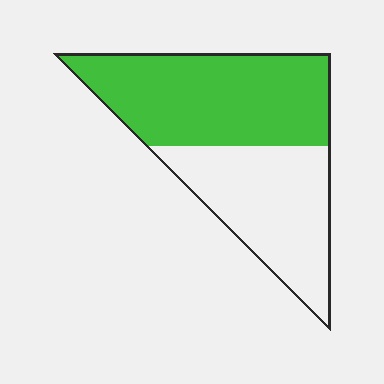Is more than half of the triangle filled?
Yes.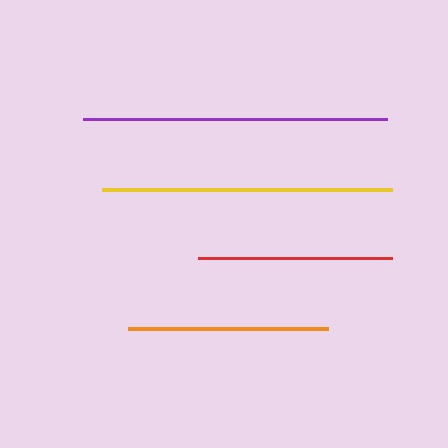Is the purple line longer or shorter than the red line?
The purple line is longer than the red line.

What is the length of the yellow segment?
The yellow segment is approximately 291 pixels long.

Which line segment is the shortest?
The red line is the shortest at approximately 194 pixels.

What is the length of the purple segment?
The purple segment is approximately 304 pixels long.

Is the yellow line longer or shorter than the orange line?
The yellow line is longer than the orange line.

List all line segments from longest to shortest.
From longest to shortest: purple, yellow, orange, red.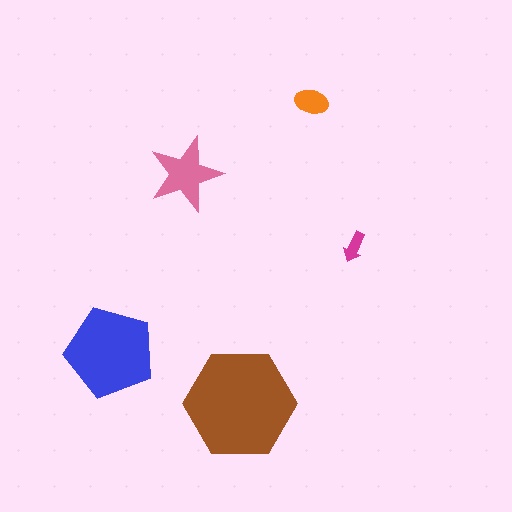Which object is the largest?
The brown hexagon.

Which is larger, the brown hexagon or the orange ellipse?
The brown hexagon.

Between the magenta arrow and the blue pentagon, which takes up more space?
The blue pentagon.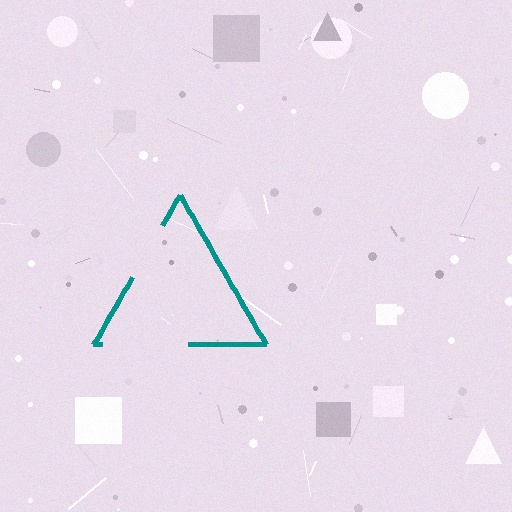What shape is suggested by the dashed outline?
The dashed outline suggests a triangle.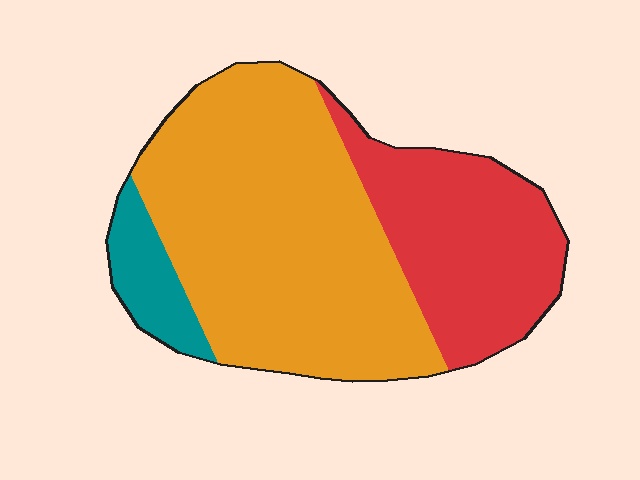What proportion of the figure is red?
Red covers about 30% of the figure.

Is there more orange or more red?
Orange.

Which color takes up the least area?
Teal, at roughly 10%.